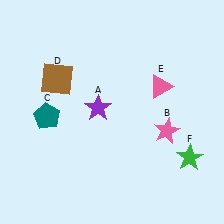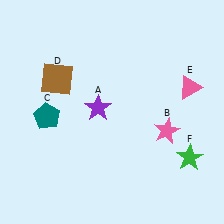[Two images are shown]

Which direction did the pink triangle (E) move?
The pink triangle (E) moved right.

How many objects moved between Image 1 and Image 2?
1 object moved between the two images.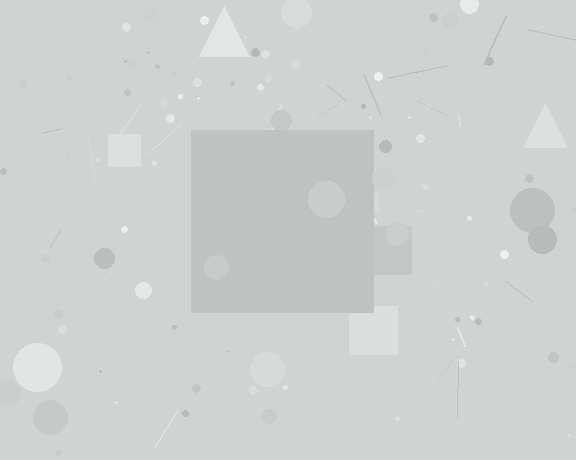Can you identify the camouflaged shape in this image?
The camouflaged shape is a square.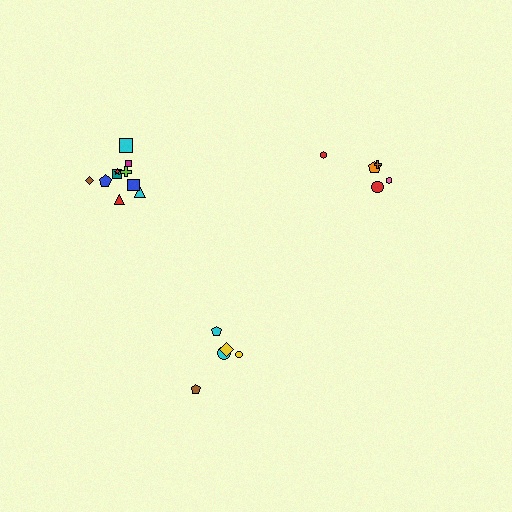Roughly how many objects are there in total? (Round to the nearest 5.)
Roughly 20 objects in total.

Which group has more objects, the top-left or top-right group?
The top-left group.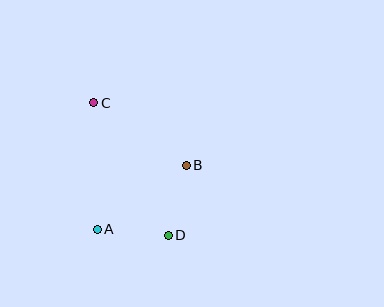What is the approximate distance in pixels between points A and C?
The distance between A and C is approximately 126 pixels.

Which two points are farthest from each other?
Points C and D are farthest from each other.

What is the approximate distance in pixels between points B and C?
The distance between B and C is approximately 112 pixels.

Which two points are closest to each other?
Points A and D are closest to each other.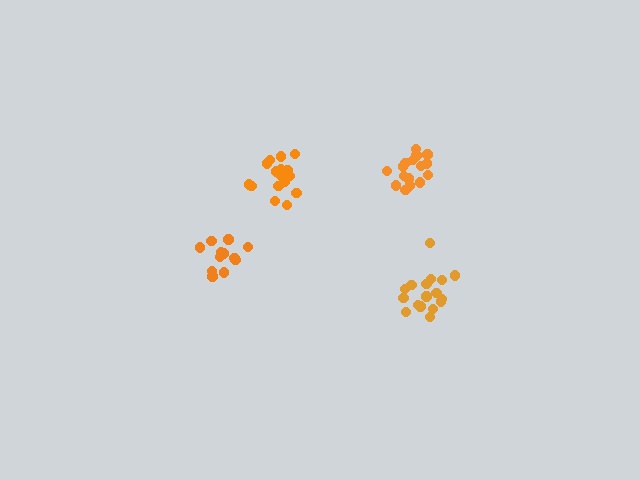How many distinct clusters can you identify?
There are 4 distinct clusters.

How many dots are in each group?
Group 1: 16 dots, Group 2: 17 dots, Group 3: 16 dots, Group 4: 13 dots (62 total).